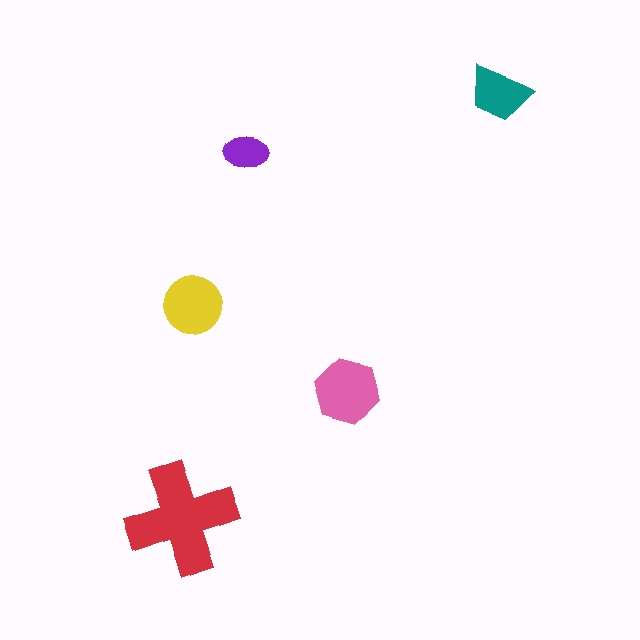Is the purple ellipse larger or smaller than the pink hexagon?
Smaller.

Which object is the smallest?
The purple ellipse.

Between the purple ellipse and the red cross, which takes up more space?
The red cross.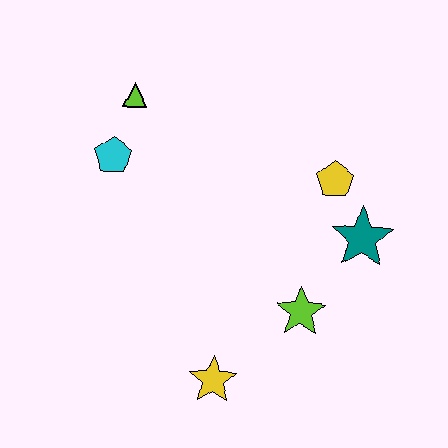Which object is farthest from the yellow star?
The lime triangle is farthest from the yellow star.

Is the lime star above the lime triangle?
No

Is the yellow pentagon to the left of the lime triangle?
No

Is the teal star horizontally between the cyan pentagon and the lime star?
No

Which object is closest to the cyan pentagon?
The lime triangle is closest to the cyan pentagon.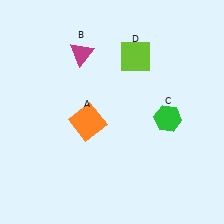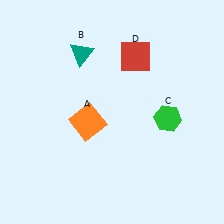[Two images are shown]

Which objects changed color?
B changed from magenta to teal. D changed from lime to red.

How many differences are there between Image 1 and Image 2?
There are 2 differences between the two images.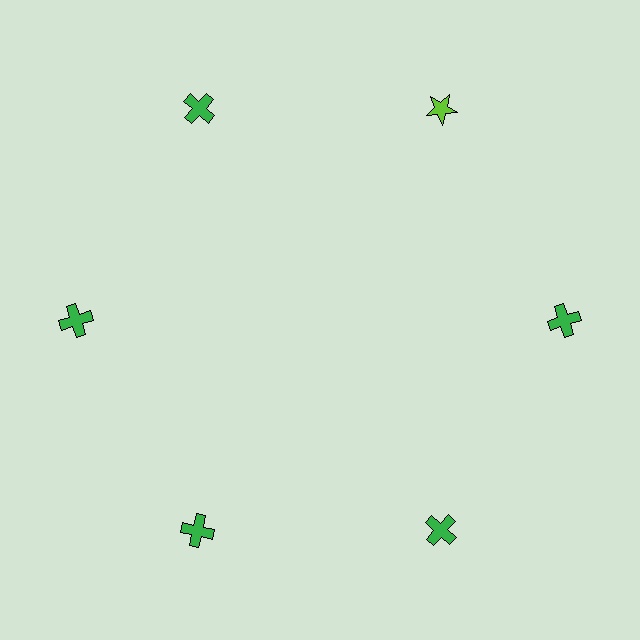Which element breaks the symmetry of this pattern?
The lime star at roughly the 1 o'clock position breaks the symmetry. All other shapes are green crosses.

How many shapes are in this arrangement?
There are 6 shapes arranged in a ring pattern.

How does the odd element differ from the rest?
It differs in both color (lime instead of green) and shape (star instead of cross).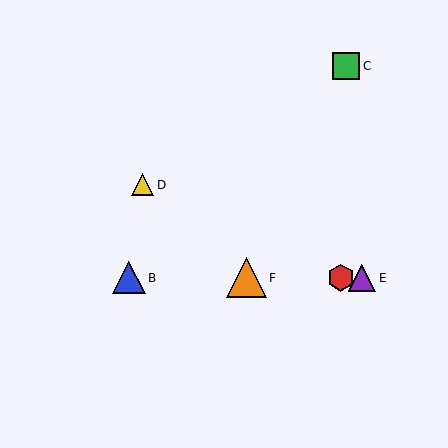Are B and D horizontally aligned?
No, B is at y≈278 and D is at y≈185.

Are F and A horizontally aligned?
Yes, both are at y≈278.